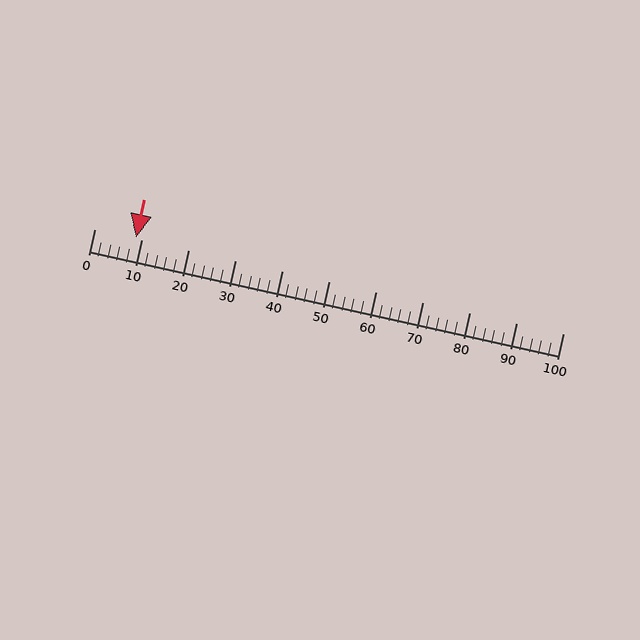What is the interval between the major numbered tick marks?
The major tick marks are spaced 10 units apart.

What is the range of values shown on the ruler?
The ruler shows values from 0 to 100.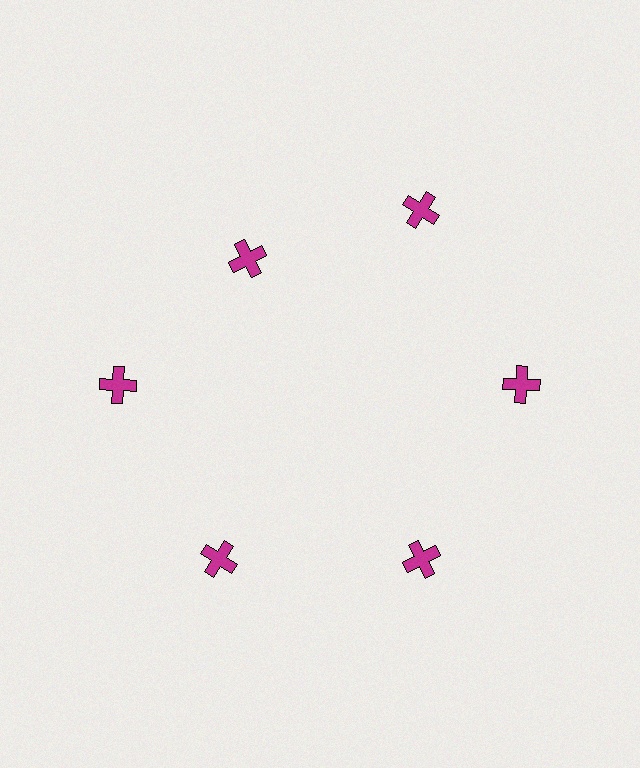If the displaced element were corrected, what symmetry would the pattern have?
It would have 6-fold rotational symmetry — the pattern would map onto itself every 60 degrees.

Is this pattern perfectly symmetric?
No. The 6 magenta crosses are arranged in a ring, but one element near the 11 o'clock position is pulled inward toward the center, breaking the 6-fold rotational symmetry.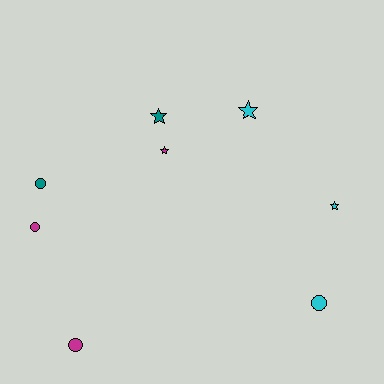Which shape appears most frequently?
Circle, with 4 objects.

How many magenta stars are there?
There is 1 magenta star.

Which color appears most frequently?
Magenta, with 3 objects.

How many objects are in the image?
There are 8 objects.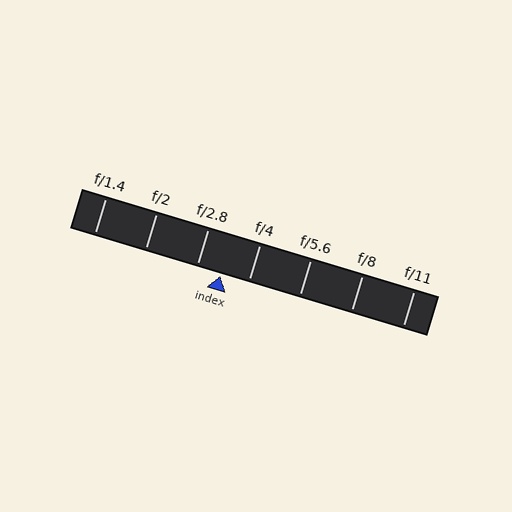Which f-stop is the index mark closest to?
The index mark is closest to f/2.8.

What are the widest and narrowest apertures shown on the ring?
The widest aperture shown is f/1.4 and the narrowest is f/11.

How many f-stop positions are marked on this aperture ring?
There are 7 f-stop positions marked.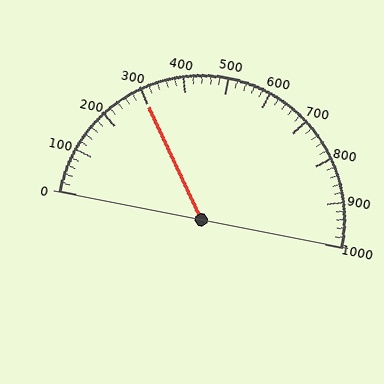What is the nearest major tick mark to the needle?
The nearest major tick mark is 300.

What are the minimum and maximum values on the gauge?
The gauge ranges from 0 to 1000.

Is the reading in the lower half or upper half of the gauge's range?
The reading is in the lower half of the range (0 to 1000).